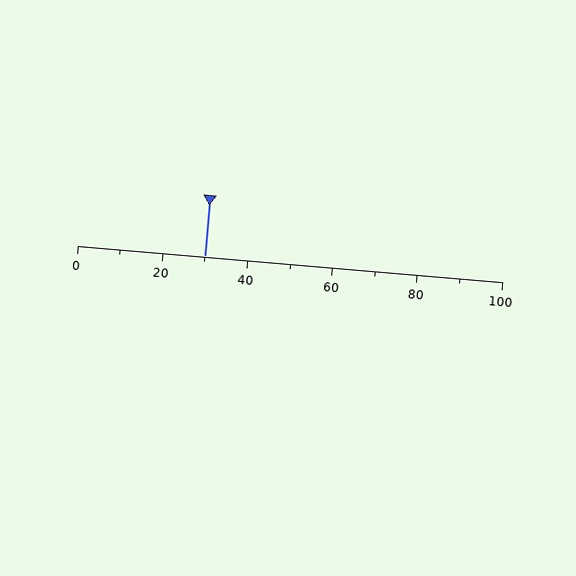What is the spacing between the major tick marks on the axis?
The major ticks are spaced 20 apart.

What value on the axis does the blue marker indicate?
The marker indicates approximately 30.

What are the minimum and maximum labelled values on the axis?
The axis runs from 0 to 100.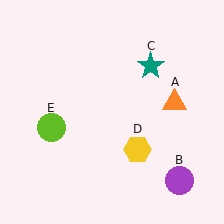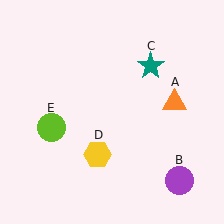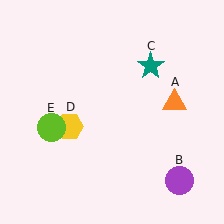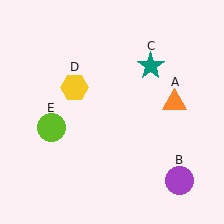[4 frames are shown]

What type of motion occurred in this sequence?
The yellow hexagon (object D) rotated clockwise around the center of the scene.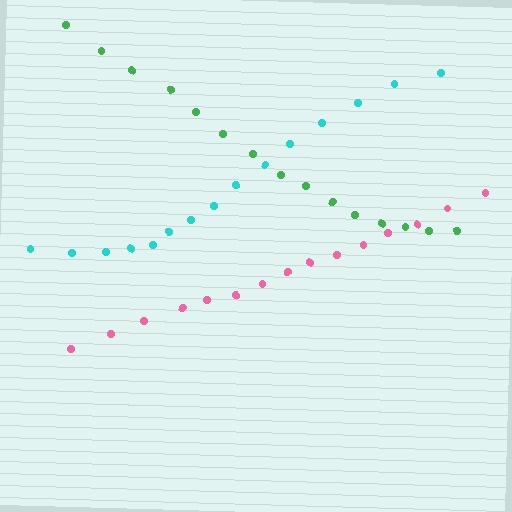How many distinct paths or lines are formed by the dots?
There are 3 distinct paths.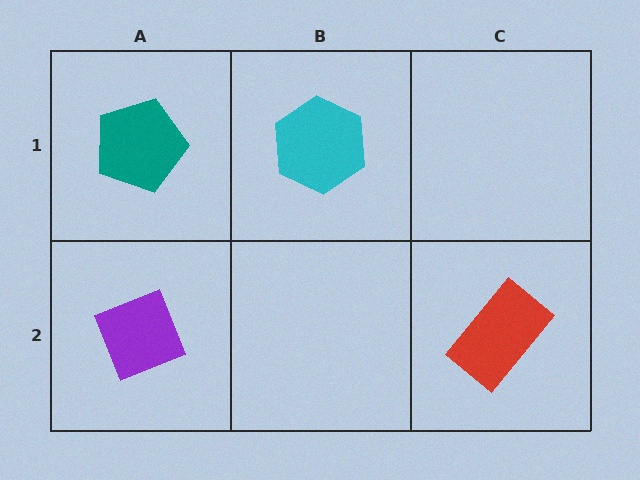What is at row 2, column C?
A red rectangle.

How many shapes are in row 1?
2 shapes.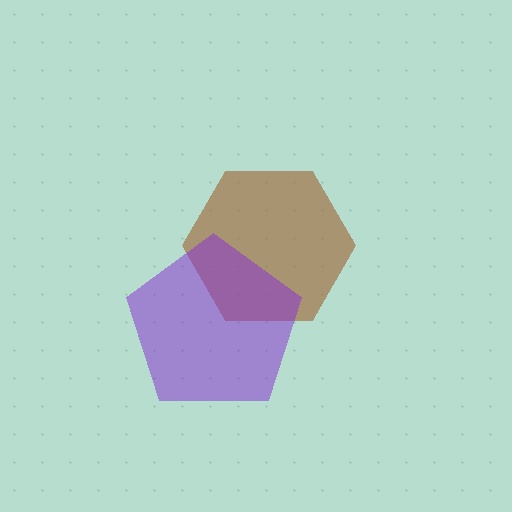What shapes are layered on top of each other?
The layered shapes are: a brown hexagon, a purple pentagon.